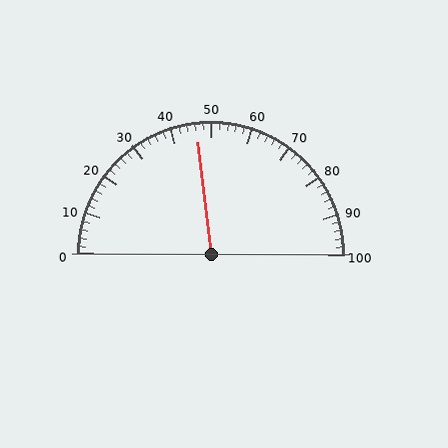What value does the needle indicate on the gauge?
The needle indicates approximately 46.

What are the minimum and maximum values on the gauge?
The gauge ranges from 0 to 100.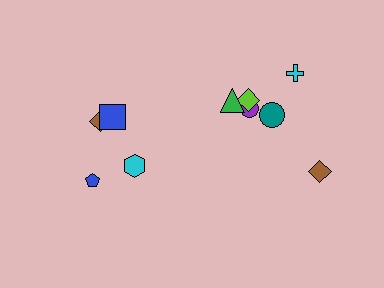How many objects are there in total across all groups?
There are 10 objects.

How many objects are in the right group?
There are 6 objects.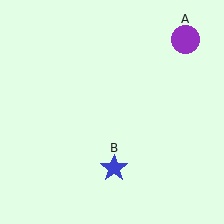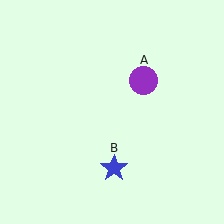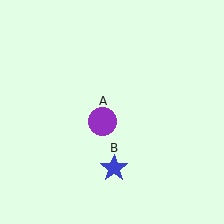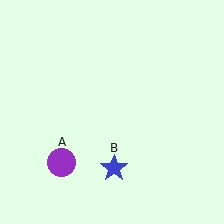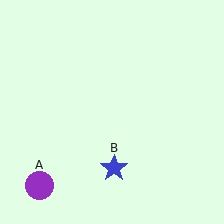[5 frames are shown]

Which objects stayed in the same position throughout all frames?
Blue star (object B) remained stationary.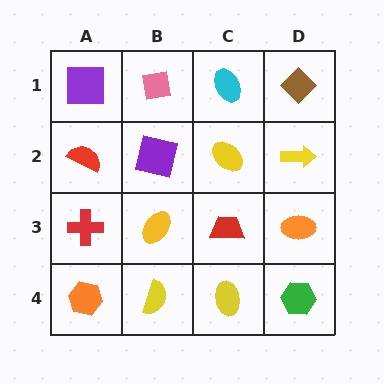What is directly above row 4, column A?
A red cross.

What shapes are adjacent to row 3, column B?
A purple square (row 2, column B), a yellow semicircle (row 4, column B), a red cross (row 3, column A), a red trapezoid (row 3, column C).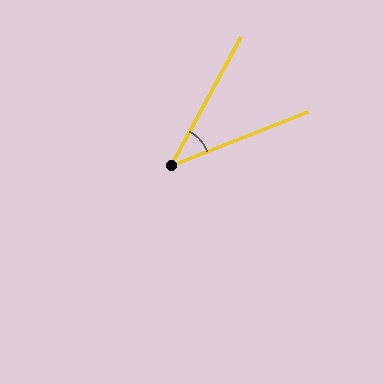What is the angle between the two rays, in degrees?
Approximately 40 degrees.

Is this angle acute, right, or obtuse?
It is acute.